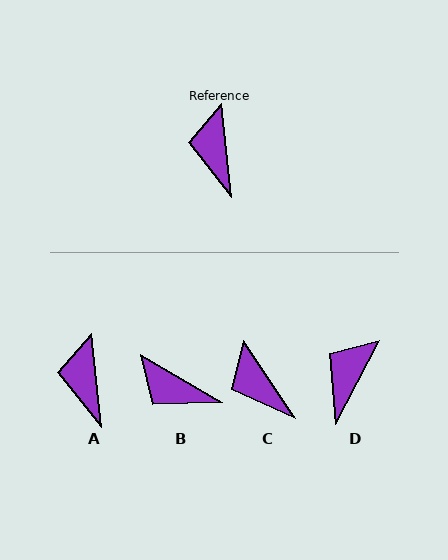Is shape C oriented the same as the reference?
No, it is off by about 27 degrees.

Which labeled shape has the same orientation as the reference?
A.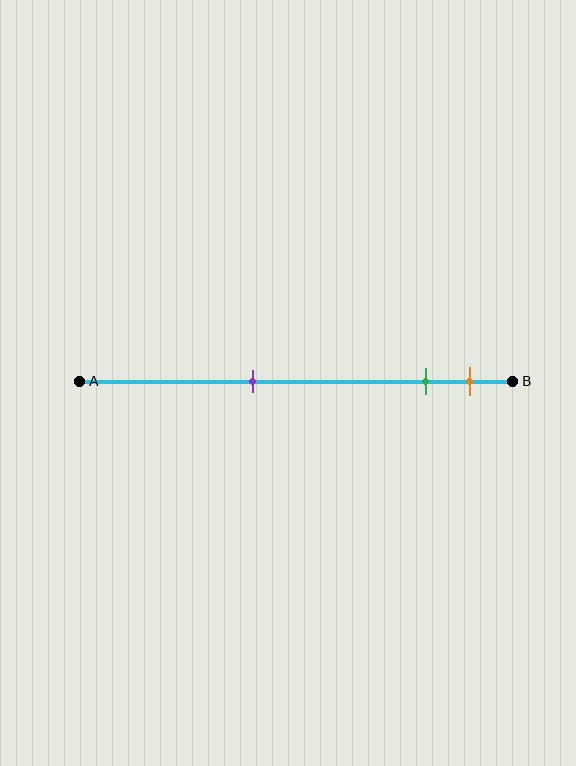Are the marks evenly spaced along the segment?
No, the marks are not evenly spaced.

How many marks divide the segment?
There are 3 marks dividing the segment.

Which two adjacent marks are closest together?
The green and orange marks are the closest adjacent pair.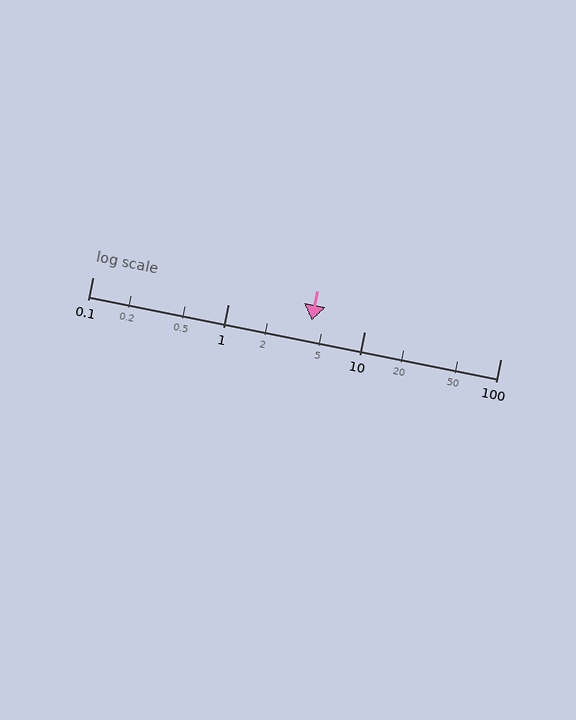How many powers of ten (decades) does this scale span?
The scale spans 3 decades, from 0.1 to 100.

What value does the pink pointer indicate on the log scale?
The pointer indicates approximately 4.1.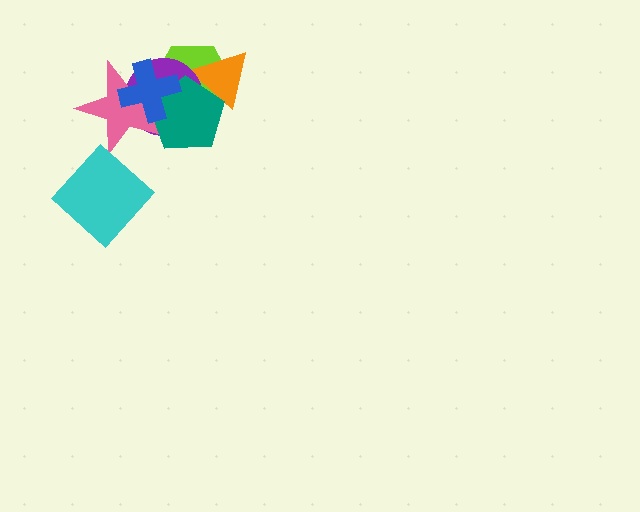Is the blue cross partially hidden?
No, no other shape covers it.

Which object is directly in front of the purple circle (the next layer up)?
The pink star is directly in front of the purple circle.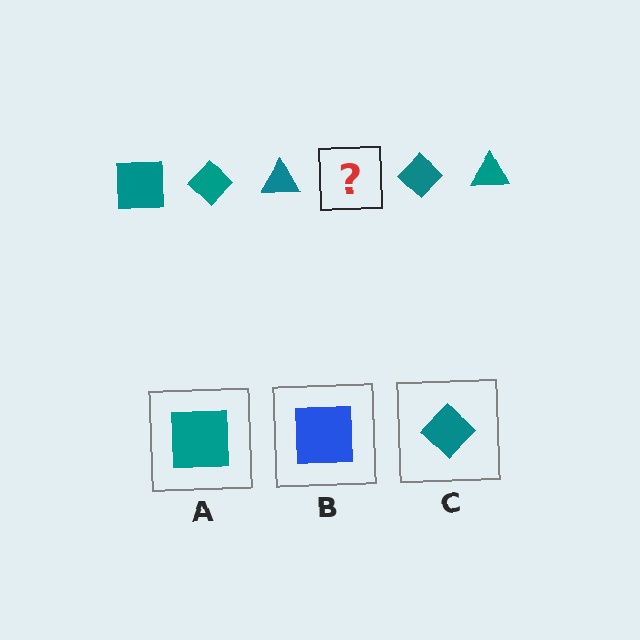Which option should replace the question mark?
Option A.